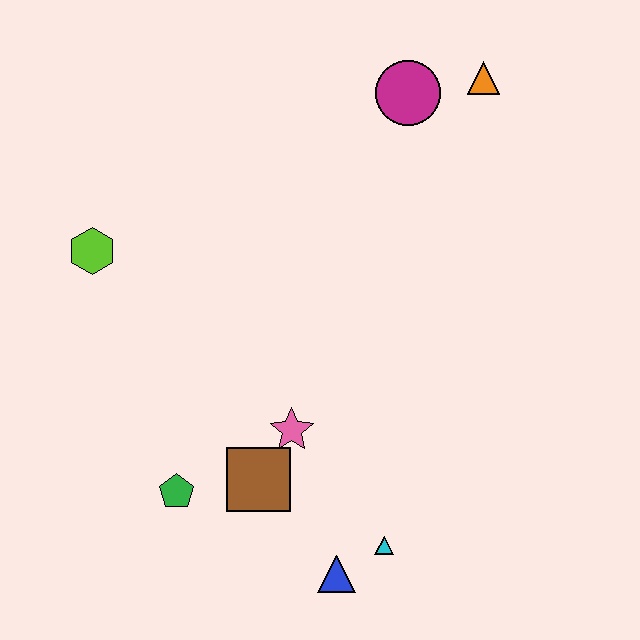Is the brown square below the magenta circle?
Yes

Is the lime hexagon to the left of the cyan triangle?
Yes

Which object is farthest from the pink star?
The orange triangle is farthest from the pink star.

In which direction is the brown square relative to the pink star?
The brown square is below the pink star.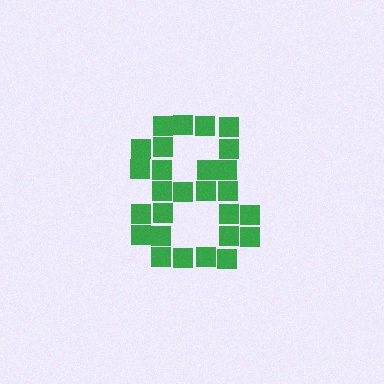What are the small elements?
The small elements are squares.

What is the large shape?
The large shape is the digit 8.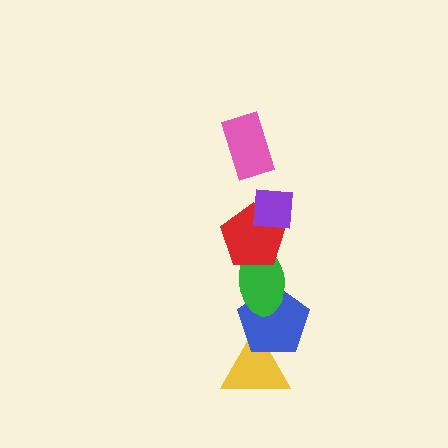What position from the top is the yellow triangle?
The yellow triangle is 6th from the top.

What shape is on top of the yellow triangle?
The blue pentagon is on top of the yellow triangle.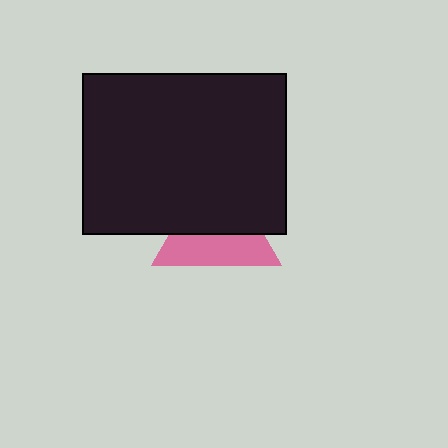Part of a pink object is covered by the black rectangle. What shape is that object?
It is a triangle.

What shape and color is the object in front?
The object in front is a black rectangle.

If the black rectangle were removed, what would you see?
You would see the complete pink triangle.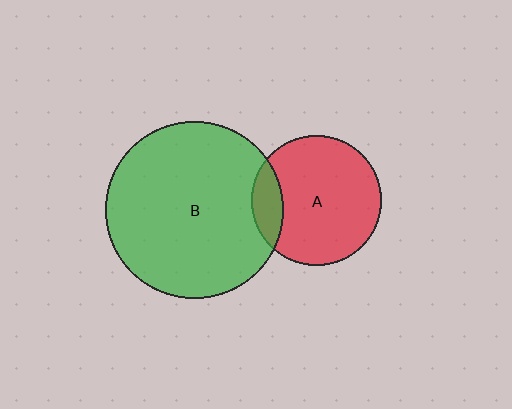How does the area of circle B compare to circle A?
Approximately 1.9 times.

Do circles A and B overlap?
Yes.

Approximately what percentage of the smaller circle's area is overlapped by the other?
Approximately 15%.